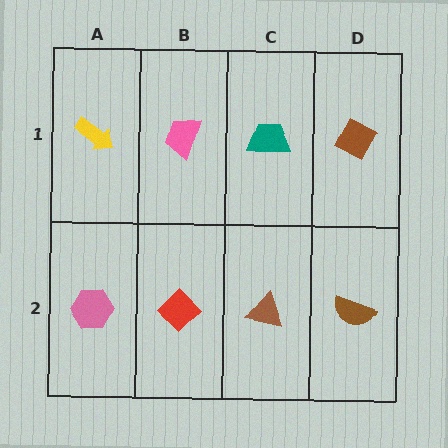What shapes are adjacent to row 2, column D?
A brown diamond (row 1, column D), a brown triangle (row 2, column C).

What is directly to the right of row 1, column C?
A brown diamond.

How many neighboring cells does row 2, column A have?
2.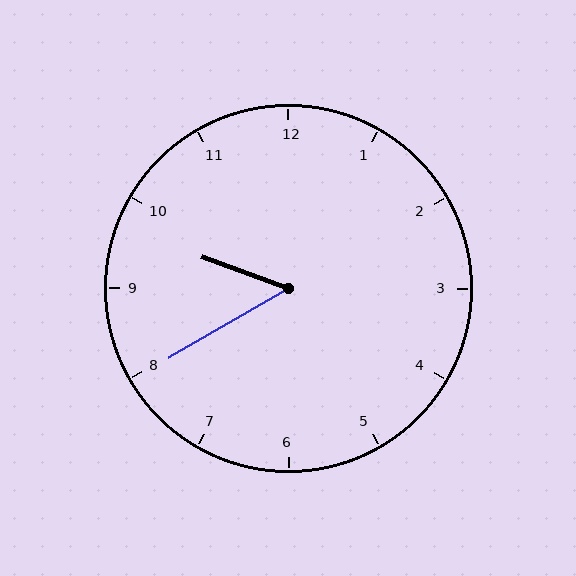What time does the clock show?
9:40.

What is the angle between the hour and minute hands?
Approximately 50 degrees.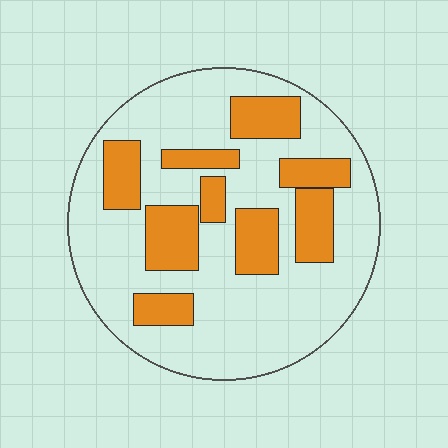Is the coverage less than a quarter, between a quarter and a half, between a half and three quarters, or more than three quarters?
Between a quarter and a half.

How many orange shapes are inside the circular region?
9.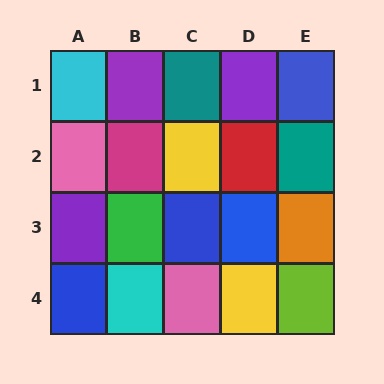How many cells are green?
1 cell is green.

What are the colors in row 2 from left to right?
Pink, magenta, yellow, red, teal.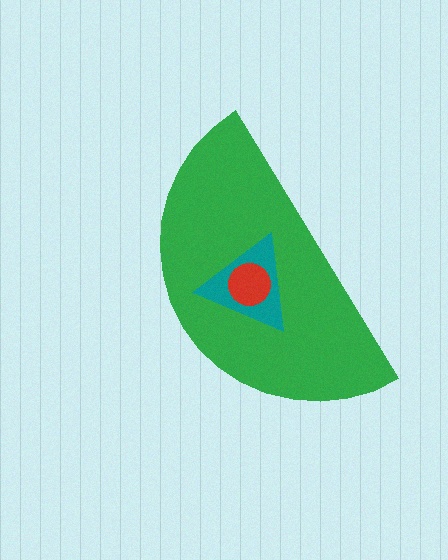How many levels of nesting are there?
3.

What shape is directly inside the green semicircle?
The teal triangle.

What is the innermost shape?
The red circle.